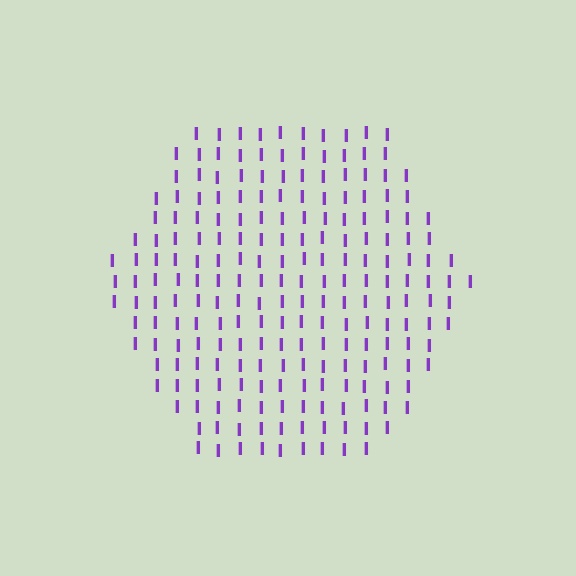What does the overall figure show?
The overall figure shows a hexagon.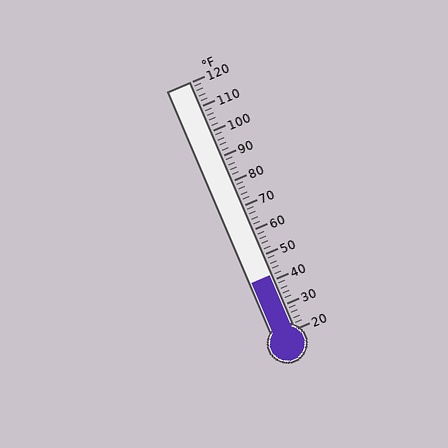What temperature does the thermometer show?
The thermometer shows approximately 42°F.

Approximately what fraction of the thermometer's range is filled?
The thermometer is filled to approximately 20% of its range.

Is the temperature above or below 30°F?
The temperature is above 30°F.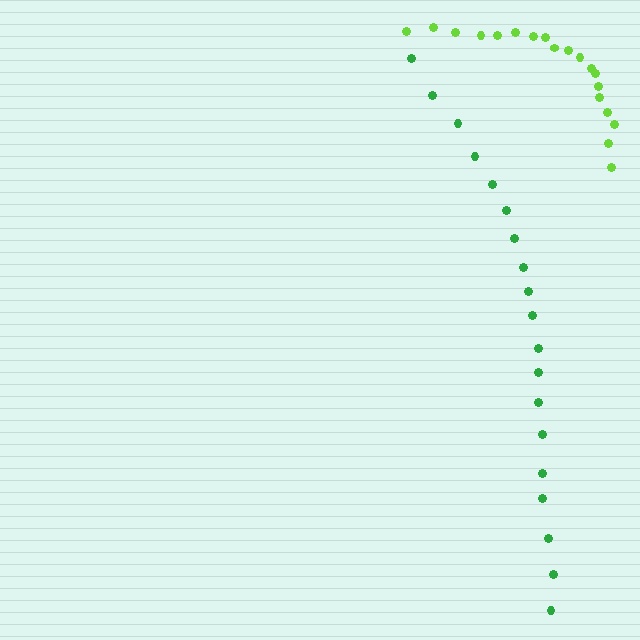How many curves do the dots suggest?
There are 2 distinct paths.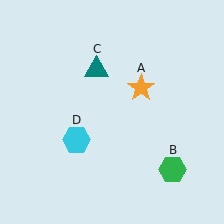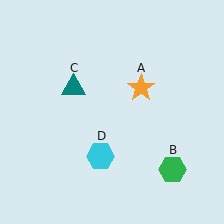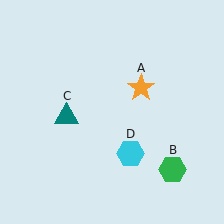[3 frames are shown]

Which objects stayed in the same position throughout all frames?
Orange star (object A) and green hexagon (object B) remained stationary.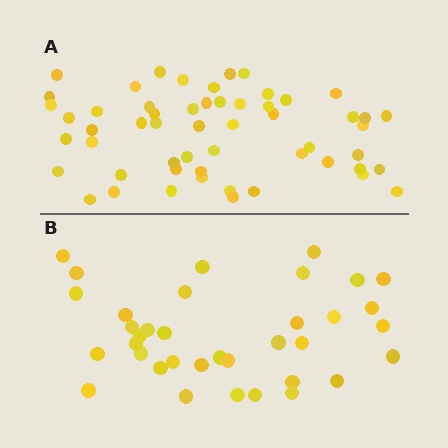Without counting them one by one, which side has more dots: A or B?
Region A (the top region) has more dots.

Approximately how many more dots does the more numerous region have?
Region A has approximately 20 more dots than region B.